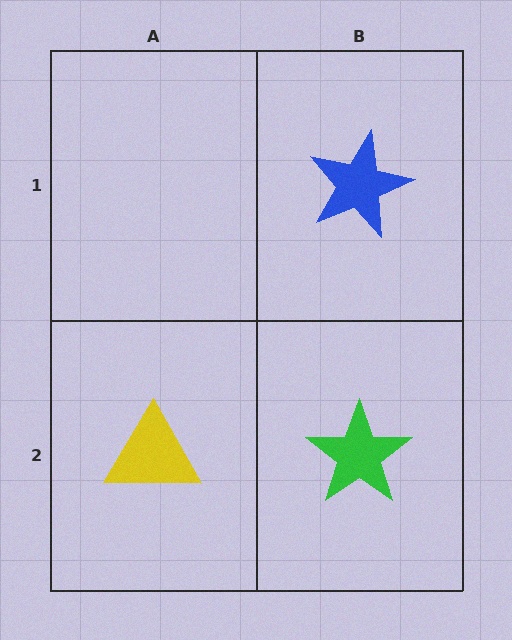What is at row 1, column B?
A blue star.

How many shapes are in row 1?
1 shape.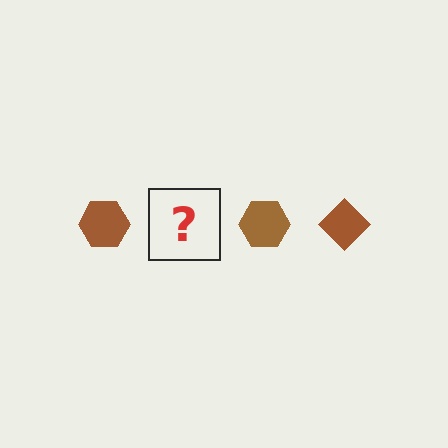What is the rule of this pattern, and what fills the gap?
The rule is that the pattern cycles through hexagon, diamond shapes in brown. The gap should be filled with a brown diamond.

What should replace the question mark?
The question mark should be replaced with a brown diamond.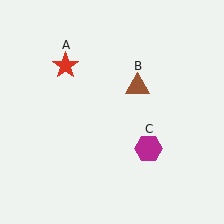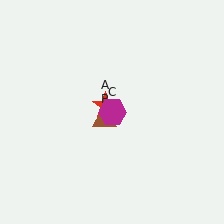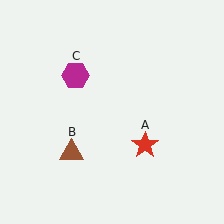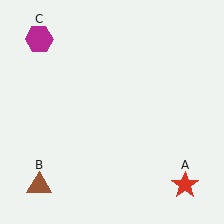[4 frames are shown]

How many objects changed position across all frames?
3 objects changed position: red star (object A), brown triangle (object B), magenta hexagon (object C).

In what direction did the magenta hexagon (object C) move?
The magenta hexagon (object C) moved up and to the left.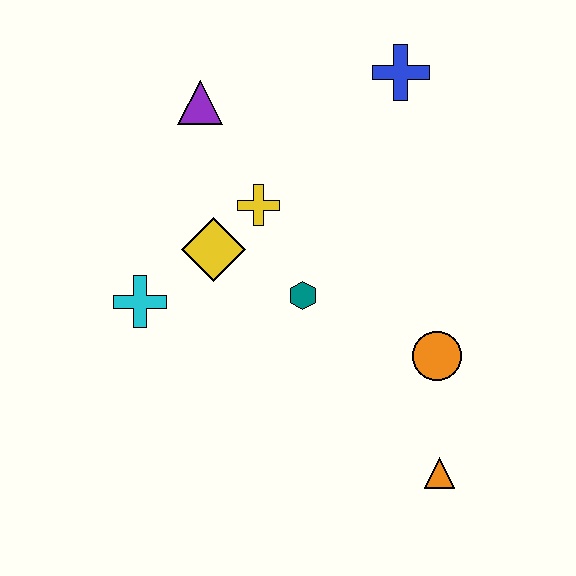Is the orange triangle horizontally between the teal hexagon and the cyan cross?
No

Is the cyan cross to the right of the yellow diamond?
No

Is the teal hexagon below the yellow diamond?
Yes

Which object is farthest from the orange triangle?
The purple triangle is farthest from the orange triangle.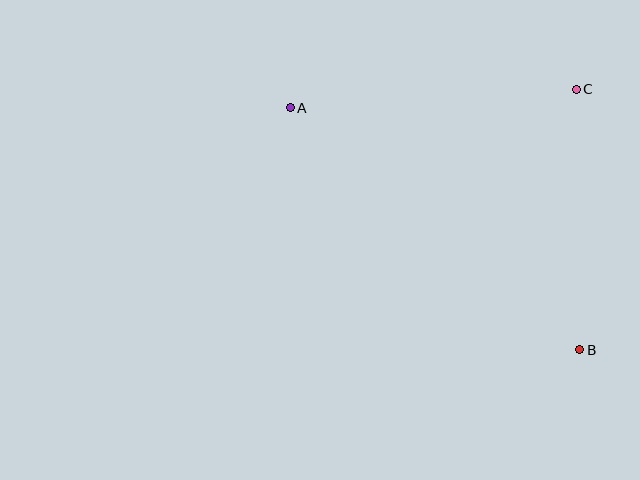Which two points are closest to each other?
Points B and C are closest to each other.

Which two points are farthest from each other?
Points A and B are farthest from each other.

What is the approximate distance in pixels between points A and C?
The distance between A and C is approximately 286 pixels.